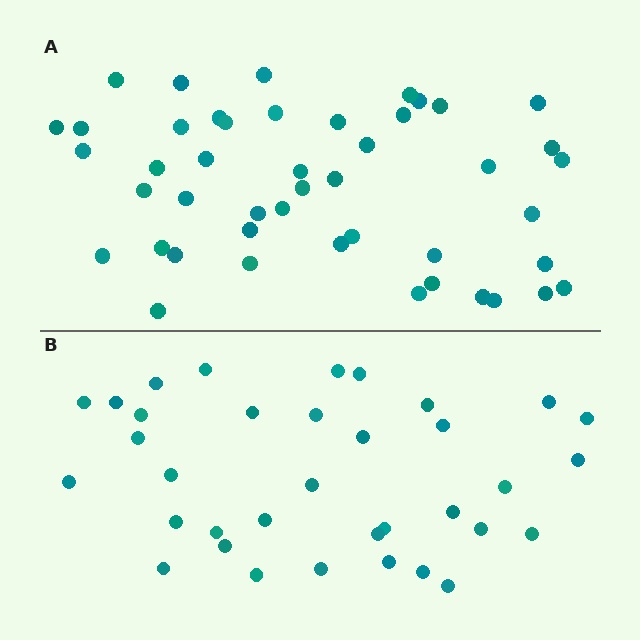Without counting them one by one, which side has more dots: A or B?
Region A (the top region) has more dots.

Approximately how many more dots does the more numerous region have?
Region A has roughly 12 or so more dots than region B.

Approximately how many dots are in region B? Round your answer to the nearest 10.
About 40 dots. (The exact count is 35, which rounds to 40.)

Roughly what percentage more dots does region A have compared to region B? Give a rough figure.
About 30% more.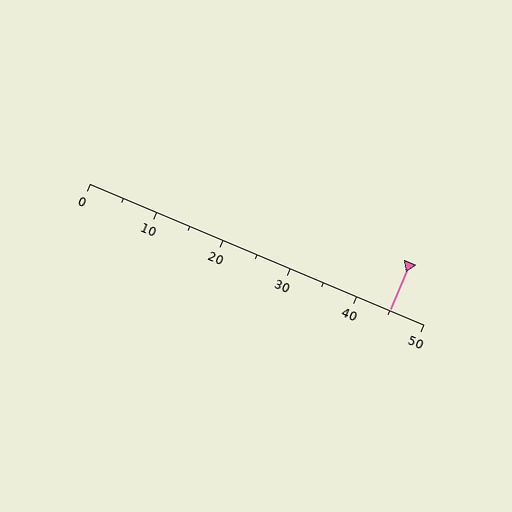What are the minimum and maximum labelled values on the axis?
The axis runs from 0 to 50.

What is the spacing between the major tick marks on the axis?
The major ticks are spaced 10 apart.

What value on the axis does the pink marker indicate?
The marker indicates approximately 45.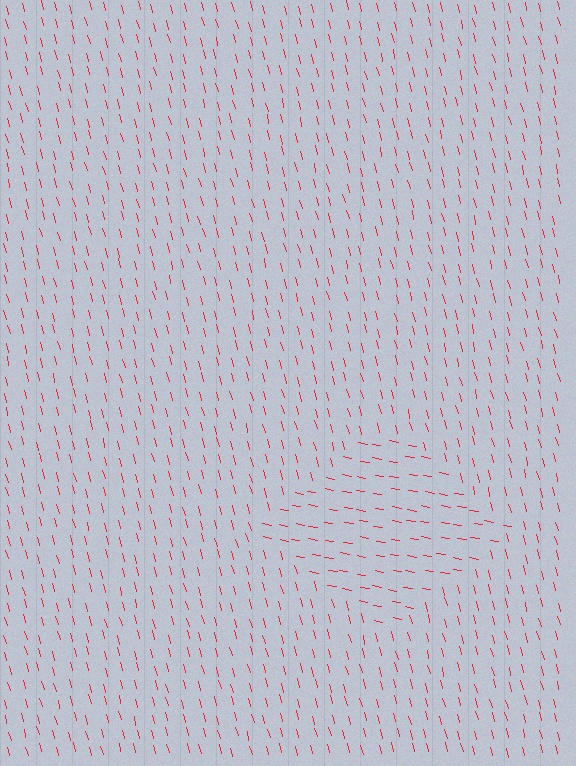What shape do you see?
I see a diamond.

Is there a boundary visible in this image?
Yes, there is a texture boundary formed by a change in line orientation.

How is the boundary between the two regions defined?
The boundary is defined purely by a change in line orientation (approximately 65 degrees difference). All lines are the same color and thickness.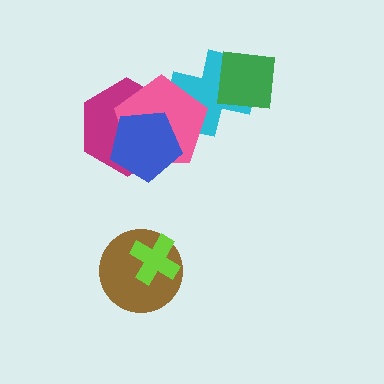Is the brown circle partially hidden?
Yes, it is partially covered by another shape.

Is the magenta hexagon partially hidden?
Yes, it is partially covered by another shape.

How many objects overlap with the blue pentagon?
2 objects overlap with the blue pentagon.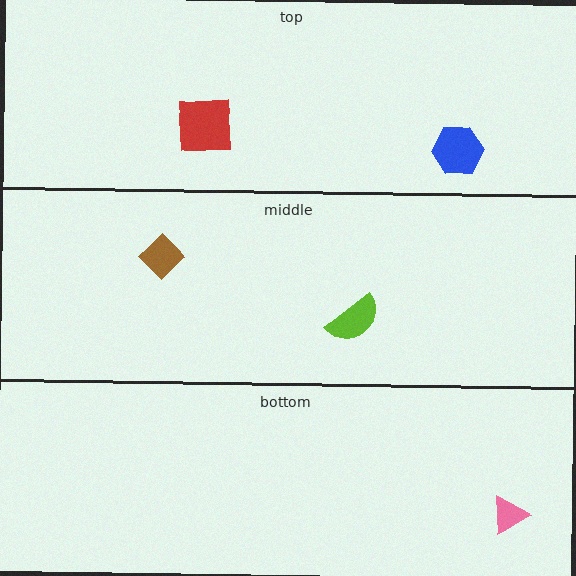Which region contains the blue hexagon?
The top region.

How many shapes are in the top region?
2.